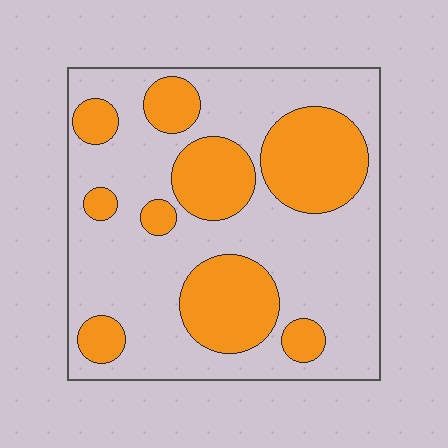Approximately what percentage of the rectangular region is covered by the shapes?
Approximately 35%.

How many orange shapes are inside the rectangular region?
9.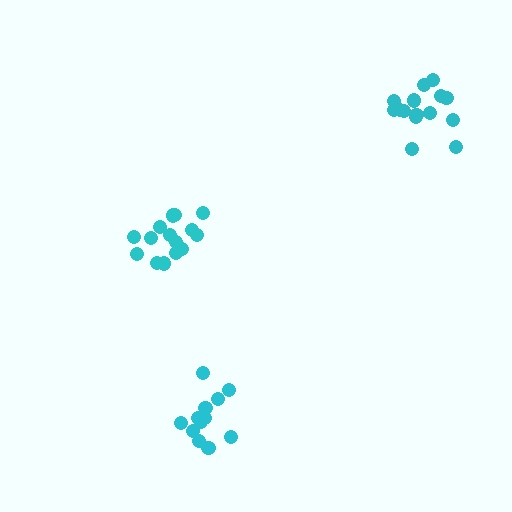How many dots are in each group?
Group 1: 15 dots, Group 2: 12 dots, Group 3: 15 dots (42 total).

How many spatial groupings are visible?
There are 3 spatial groupings.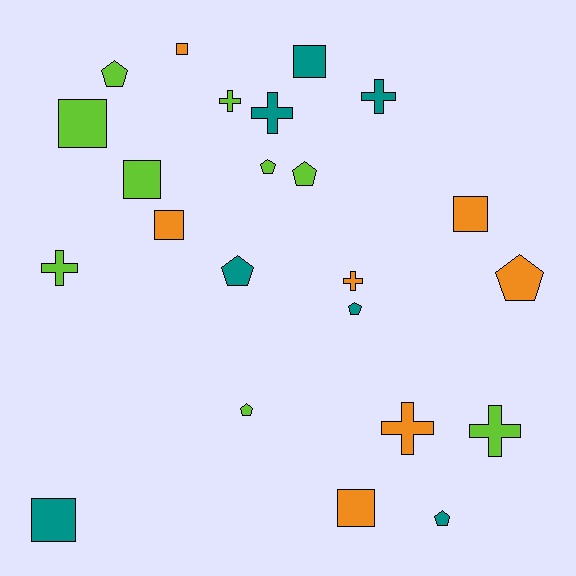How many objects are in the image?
There are 23 objects.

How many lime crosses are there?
There are 3 lime crosses.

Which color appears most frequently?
Lime, with 9 objects.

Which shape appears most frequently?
Pentagon, with 8 objects.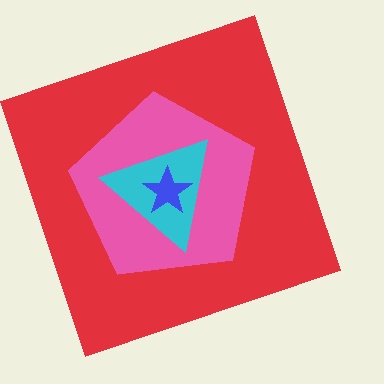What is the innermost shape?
The blue star.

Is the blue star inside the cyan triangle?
Yes.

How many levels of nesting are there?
4.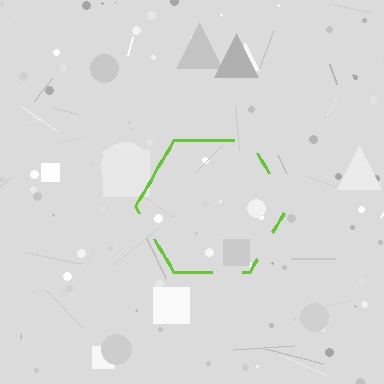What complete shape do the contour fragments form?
The contour fragments form a hexagon.